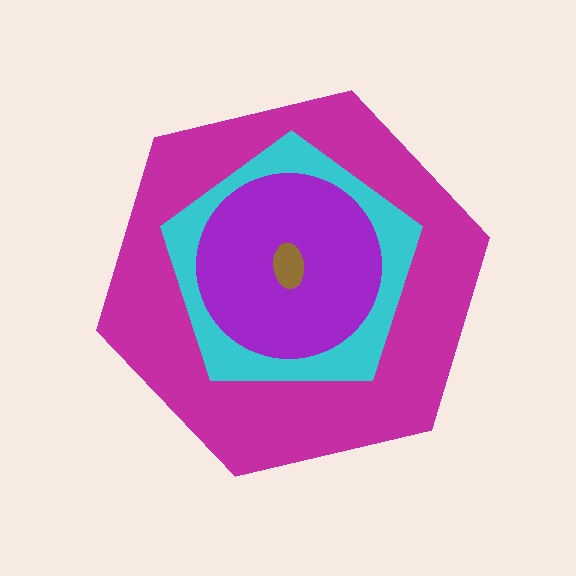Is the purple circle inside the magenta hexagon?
Yes.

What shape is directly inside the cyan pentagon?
The purple circle.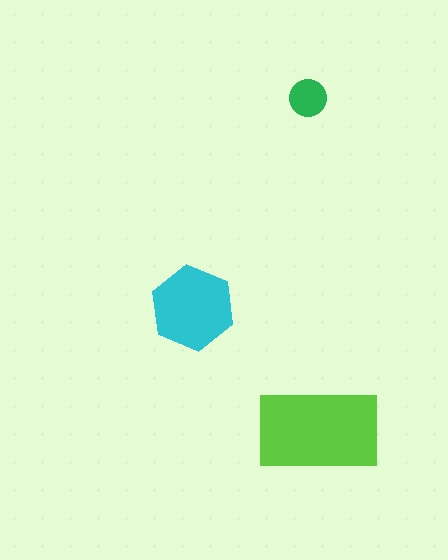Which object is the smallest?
The green circle.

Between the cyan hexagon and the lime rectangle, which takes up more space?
The lime rectangle.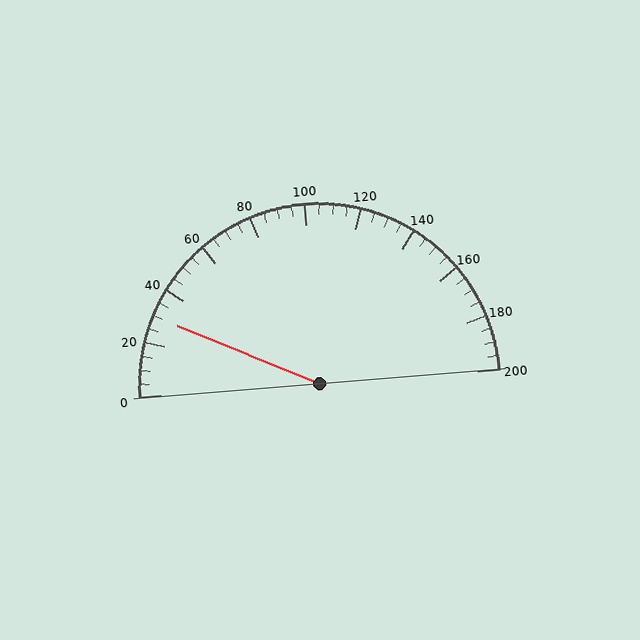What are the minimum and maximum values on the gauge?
The gauge ranges from 0 to 200.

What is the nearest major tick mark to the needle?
The nearest major tick mark is 40.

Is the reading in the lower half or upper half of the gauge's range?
The reading is in the lower half of the range (0 to 200).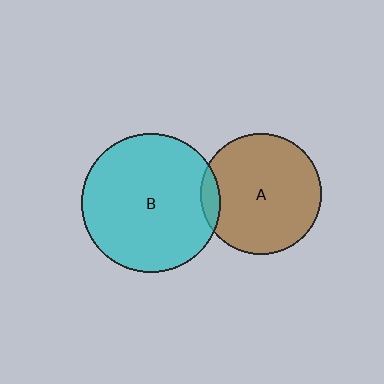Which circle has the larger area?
Circle B (cyan).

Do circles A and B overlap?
Yes.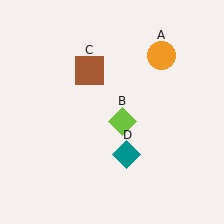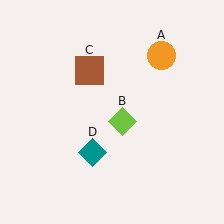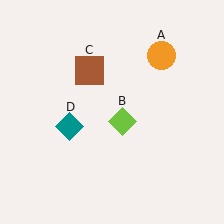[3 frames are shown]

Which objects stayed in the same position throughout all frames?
Orange circle (object A) and lime diamond (object B) and brown square (object C) remained stationary.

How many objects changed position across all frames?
1 object changed position: teal diamond (object D).